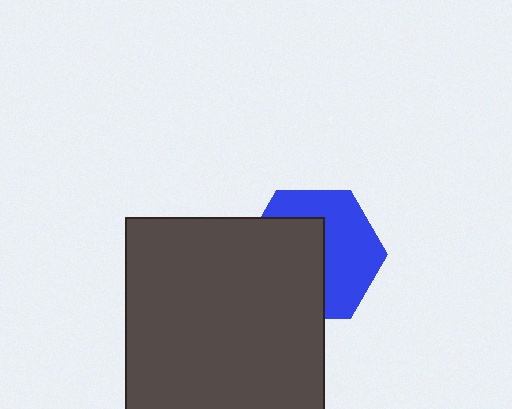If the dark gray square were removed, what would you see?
You would see the complete blue hexagon.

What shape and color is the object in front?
The object in front is a dark gray square.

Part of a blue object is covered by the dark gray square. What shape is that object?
It is a hexagon.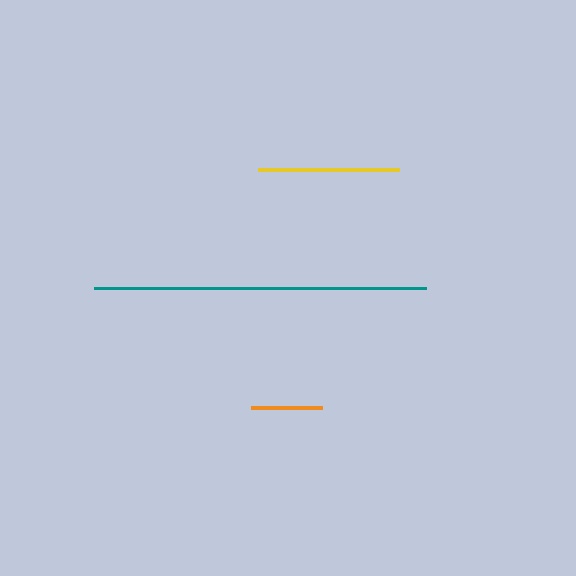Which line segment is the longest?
The teal line is the longest at approximately 331 pixels.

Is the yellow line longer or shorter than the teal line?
The teal line is longer than the yellow line.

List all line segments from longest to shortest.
From longest to shortest: teal, yellow, orange.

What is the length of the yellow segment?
The yellow segment is approximately 140 pixels long.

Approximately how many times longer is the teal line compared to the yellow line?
The teal line is approximately 2.4 times the length of the yellow line.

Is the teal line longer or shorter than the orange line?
The teal line is longer than the orange line.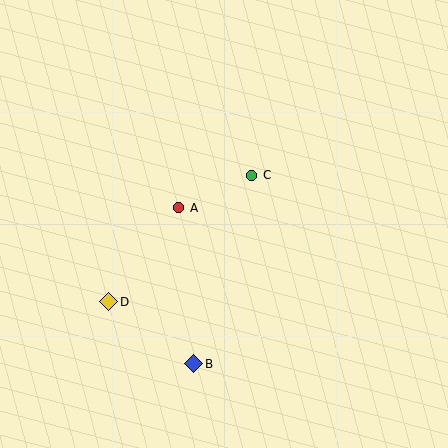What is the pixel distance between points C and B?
The distance between C and B is 197 pixels.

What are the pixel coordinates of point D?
Point D is at (109, 302).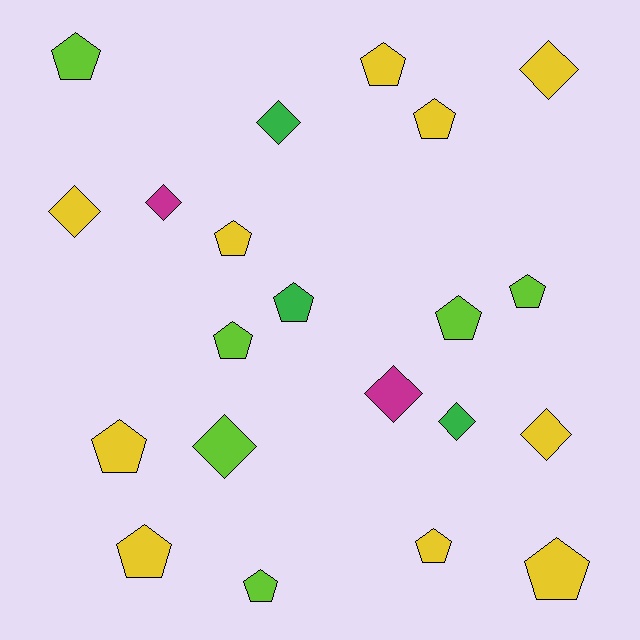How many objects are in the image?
There are 21 objects.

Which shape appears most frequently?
Pentagon, with 13 objects.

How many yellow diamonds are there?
There are 3 yellow diamonds.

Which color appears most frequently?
Yellow, with 10 objects.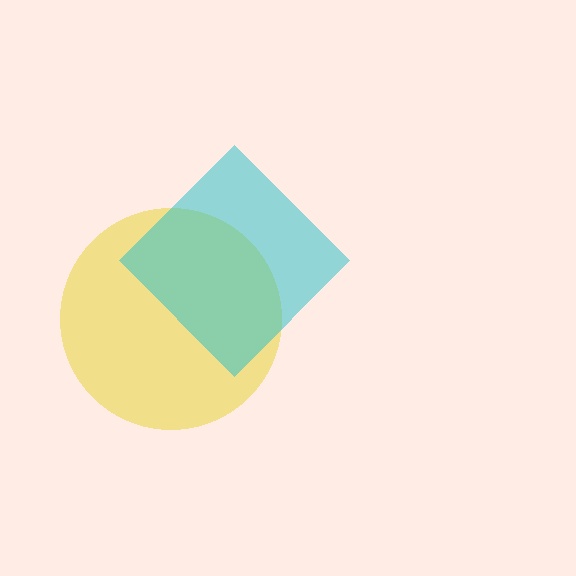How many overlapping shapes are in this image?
There are 2 overlapping shapes in the image.